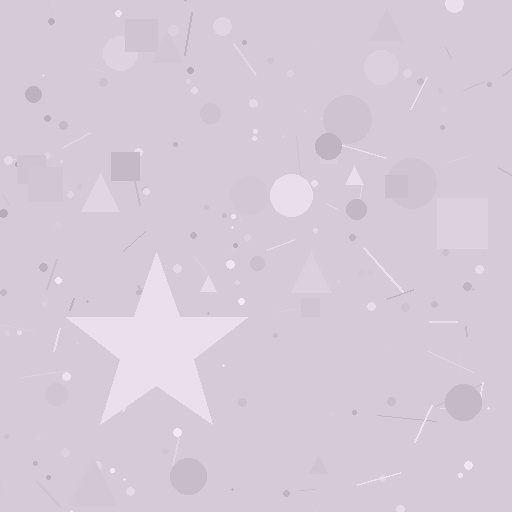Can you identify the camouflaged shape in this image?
The camouflaged shape is a star.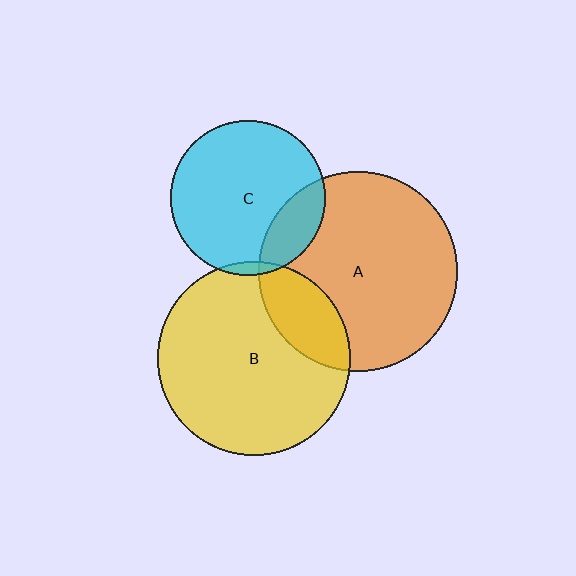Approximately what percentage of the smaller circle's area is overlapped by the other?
Approximately 20%.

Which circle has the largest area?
Circle A (orange).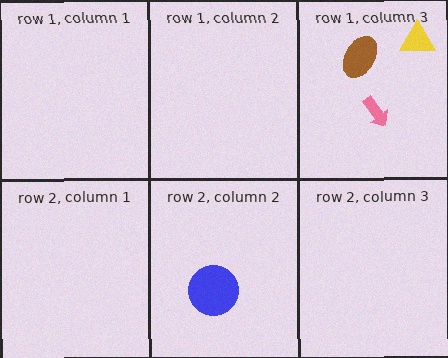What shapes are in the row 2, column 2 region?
The blue circle.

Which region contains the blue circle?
The row 2, column 2 region.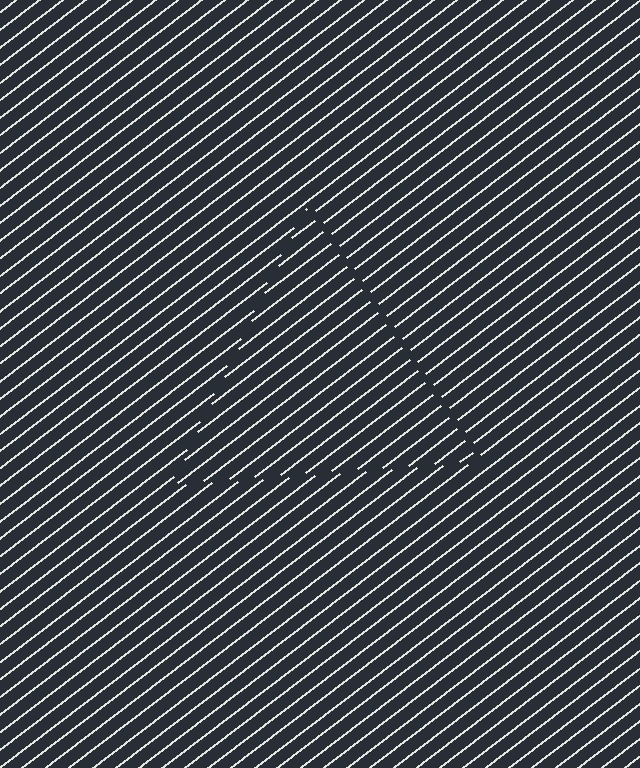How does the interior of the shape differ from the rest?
The interior of the shape contains the same grating, shifted by half a period — the contour is defined by the phase discontinuity where line-ends from the inner and outer gratings abut.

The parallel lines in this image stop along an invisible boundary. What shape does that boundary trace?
An illusory triangle. The interior of the shape contains the same grating, shifted by half a period — the contour is defined by the phase discontinuity where line-ends from the inner and outer gratings abut.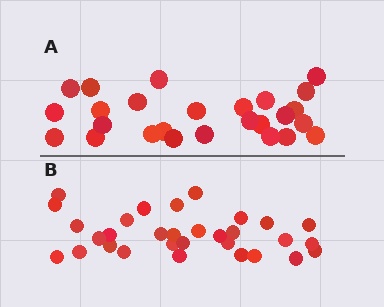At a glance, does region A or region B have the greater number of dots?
Region B (the bottom region) has more dots.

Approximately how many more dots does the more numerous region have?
Region B has about 5 more dots than region A.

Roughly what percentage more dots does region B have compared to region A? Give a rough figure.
About 20% more.